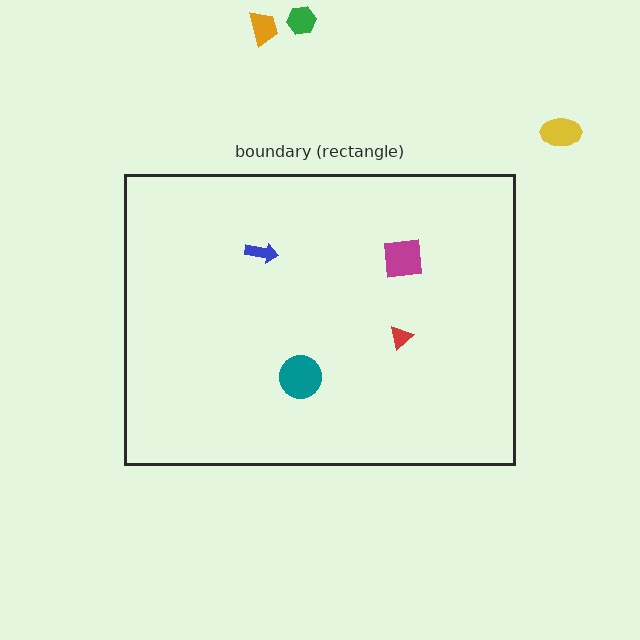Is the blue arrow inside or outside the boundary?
Inside.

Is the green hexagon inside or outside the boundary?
Outside.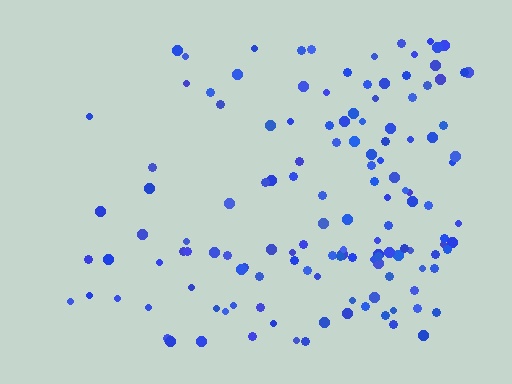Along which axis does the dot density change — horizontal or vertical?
Horizontal.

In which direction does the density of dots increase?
From left to right, with the right side densest.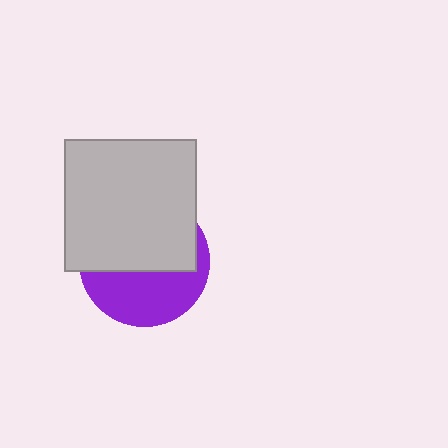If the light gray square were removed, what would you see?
You would see the complete purple circle.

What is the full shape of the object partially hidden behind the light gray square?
The partially hidden object is a purple circle.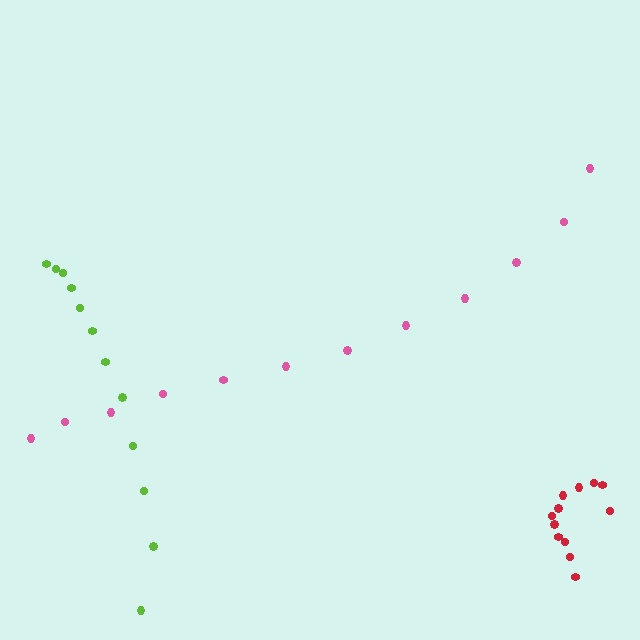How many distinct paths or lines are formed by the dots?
There are 3 distinct paths.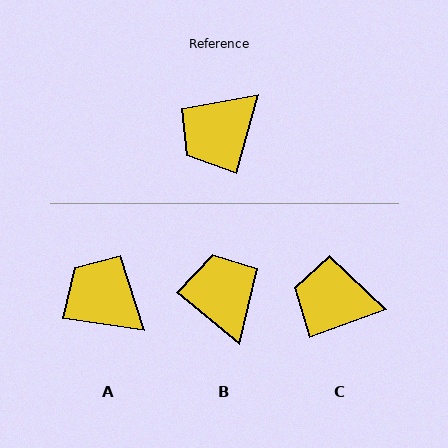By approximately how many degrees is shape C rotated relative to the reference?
Approximately 54 degrees clockwise.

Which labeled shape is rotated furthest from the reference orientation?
B, about 114 degrees away.